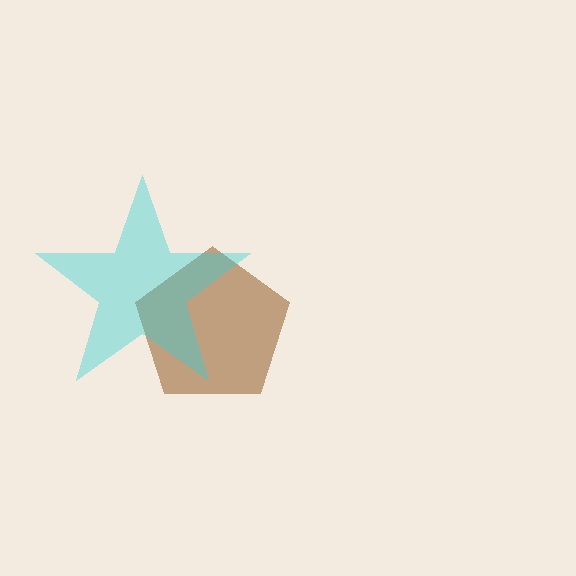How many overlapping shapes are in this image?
There are 2 overlapping shapes in the image.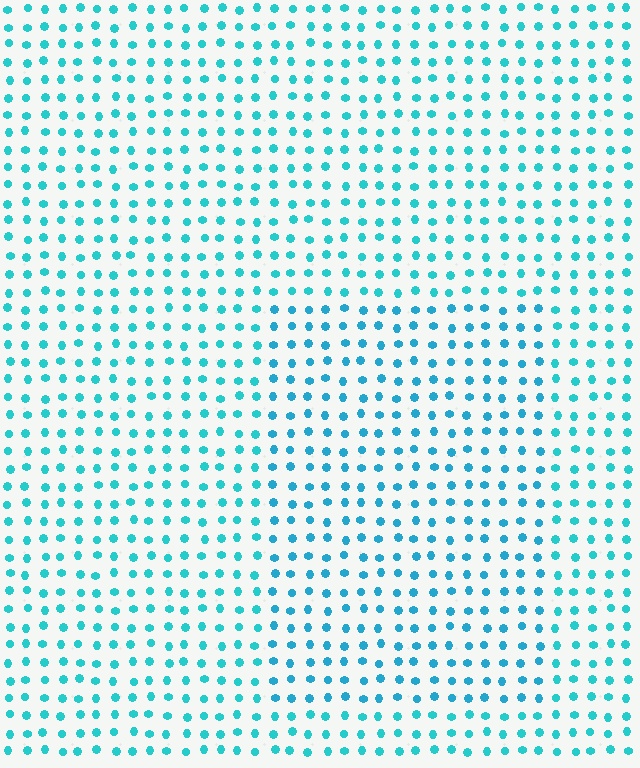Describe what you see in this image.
The image is filled with small cyan elements in a uniform arrangement. A rectangle-shaped region is visible where the elements are tinted to a slightly different hue, forming a subtle color boundary.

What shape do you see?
I see a rectangle.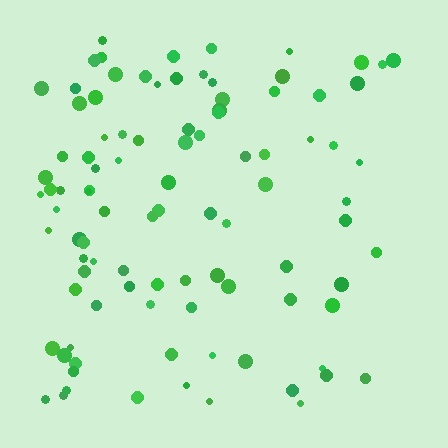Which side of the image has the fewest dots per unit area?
The right.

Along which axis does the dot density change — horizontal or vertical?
Horizontal.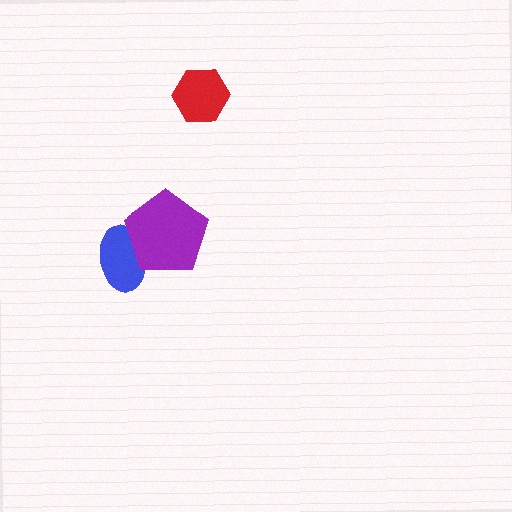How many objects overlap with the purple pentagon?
1 object overlaps with the purple pentagon.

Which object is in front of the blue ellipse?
The purple pentagon is in front of the blue ellipse.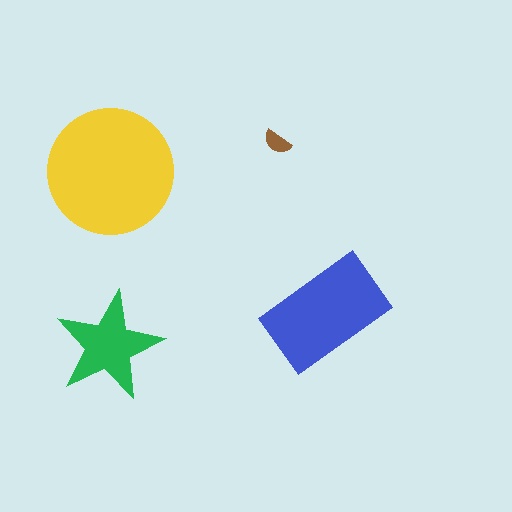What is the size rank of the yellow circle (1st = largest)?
1st.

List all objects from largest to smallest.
The yellow circle, the blue rectangle, the green star, the brown semicircle.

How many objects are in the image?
There are 4 objects in the image.